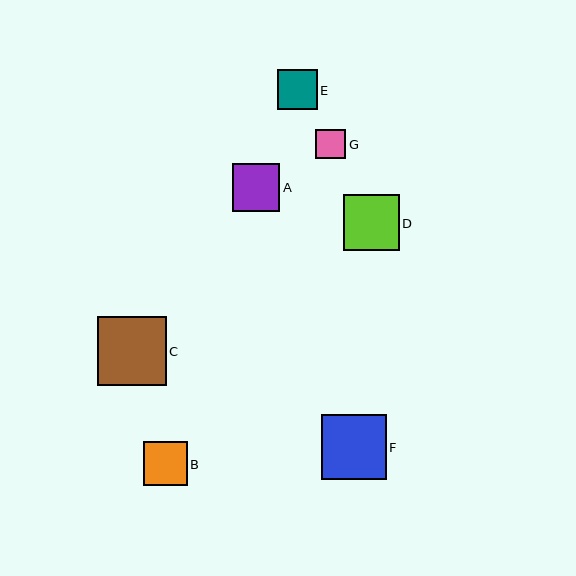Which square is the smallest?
Square G is the smallest with a size of approximately 30 pixels.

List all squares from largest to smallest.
From largest to smallest: C, F, D, A, B, E, G.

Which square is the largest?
Square C is the largest with a size of approximately 69 pixels.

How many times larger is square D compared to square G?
Square D is approximately 1.9 times the size of square G.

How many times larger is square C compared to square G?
Square C is approximately 2.3 times the size of square G.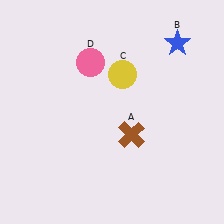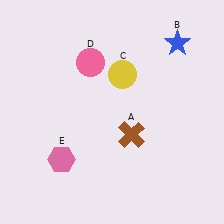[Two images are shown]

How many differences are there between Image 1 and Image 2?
There is 1 difference between the two images.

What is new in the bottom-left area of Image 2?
A pink hexagon (E) was added in the bottom-left area of Image 2.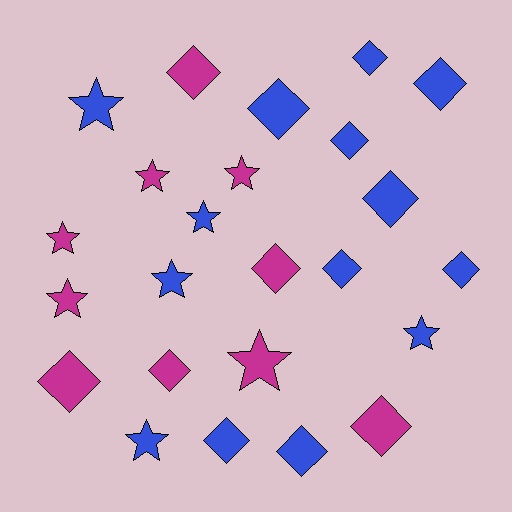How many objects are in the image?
There are 24 objects.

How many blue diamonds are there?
There are 9 blue diamonds.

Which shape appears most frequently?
Diamond, with 14 objects.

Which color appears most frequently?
Blue, with 14 objects.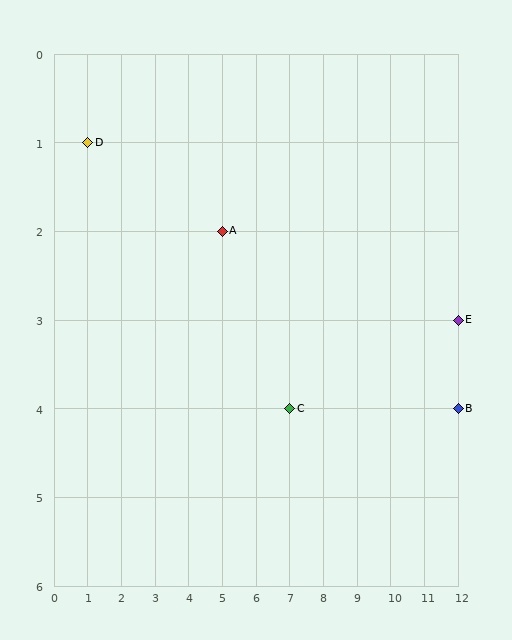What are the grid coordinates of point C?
Point C is at grid coordinates (7, 4).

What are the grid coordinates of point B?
Point B is at grid coordinates (12, 4).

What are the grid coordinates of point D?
Point D is at grid coordinates (1, 1).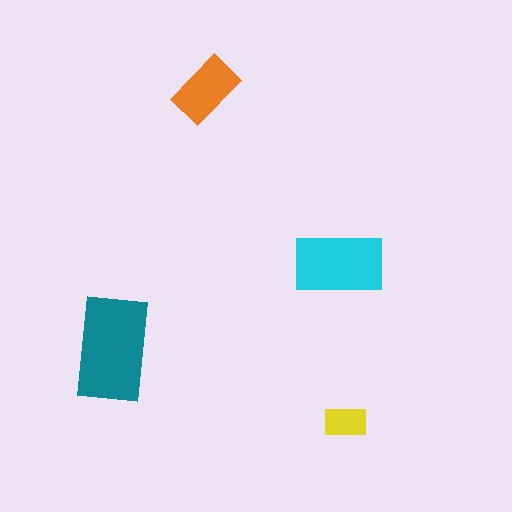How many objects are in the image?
There are 4 objects in the image.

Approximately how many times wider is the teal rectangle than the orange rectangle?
About 1.5 times wider.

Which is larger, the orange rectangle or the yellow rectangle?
The orange one.